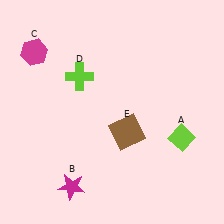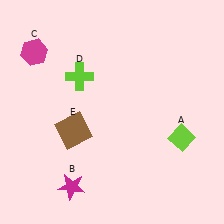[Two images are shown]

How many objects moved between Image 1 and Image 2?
1 object moved between the two images.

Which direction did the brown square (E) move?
The brown square (E) moved left.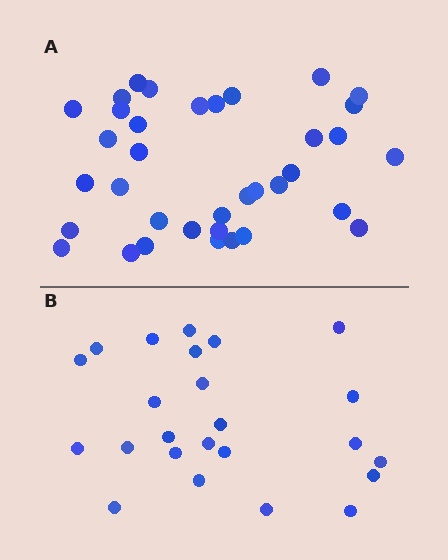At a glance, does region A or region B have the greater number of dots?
Region A (the top region) has more dots.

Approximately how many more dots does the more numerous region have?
Region A has roughly 12 or so more dots than region B.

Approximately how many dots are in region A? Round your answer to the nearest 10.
About 40 dots. (The exact count is 36, which rounds to 40.)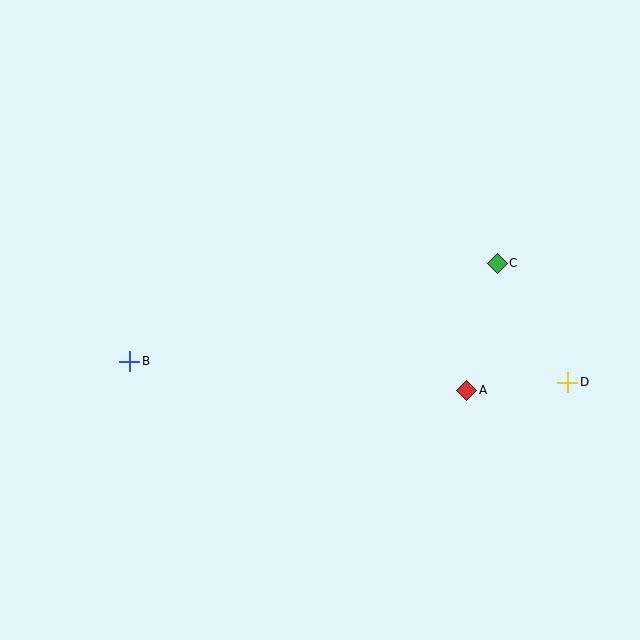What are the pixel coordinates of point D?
Point D is at (568, 382).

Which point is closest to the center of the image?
Point A at (466, 390) is closest to the center.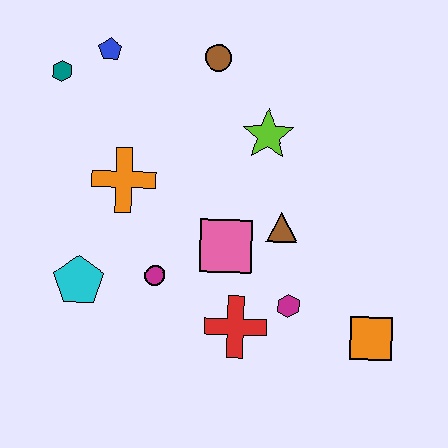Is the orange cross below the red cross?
No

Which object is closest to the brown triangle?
The pink square is closest to the brown triangle.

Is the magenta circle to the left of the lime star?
Yes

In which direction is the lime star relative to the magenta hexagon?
The lime star is above the magenta hexagon.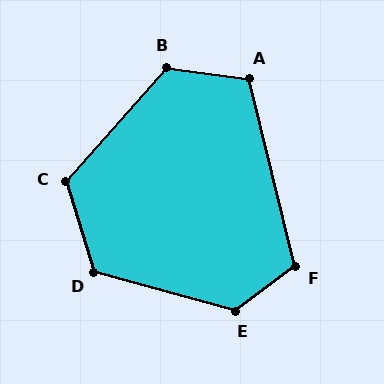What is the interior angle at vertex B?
Approximately 124 degrees (obtuse).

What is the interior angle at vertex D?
Approximately 123 degrees (obtuse).